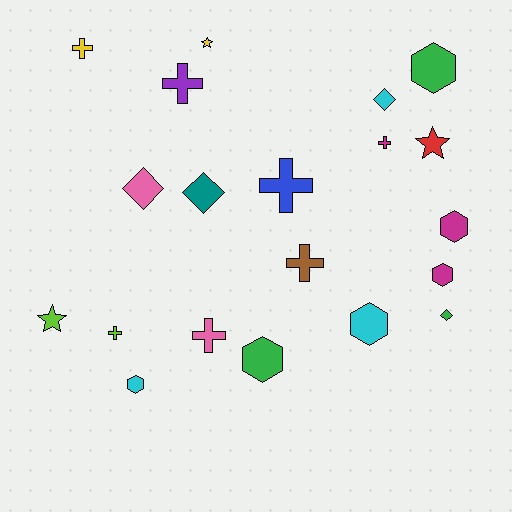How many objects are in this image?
There are 20 objects.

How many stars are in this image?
There are 3 stars.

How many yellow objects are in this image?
There are 2 yellow objects.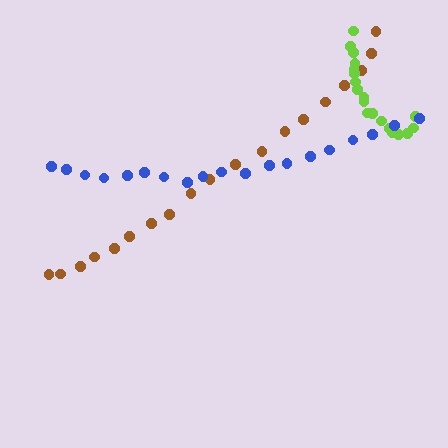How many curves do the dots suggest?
There are 3 distinct paths.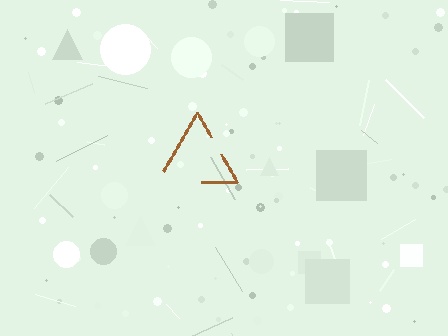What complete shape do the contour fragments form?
The contour fragments form a triangle.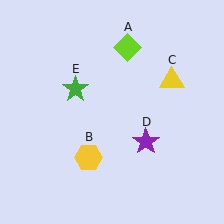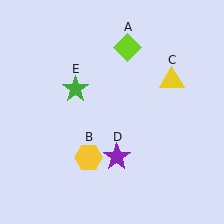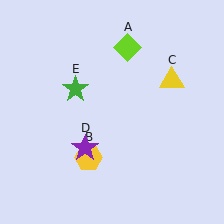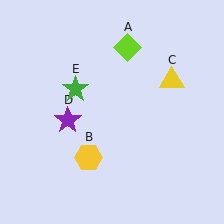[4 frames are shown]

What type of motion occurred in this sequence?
The purple star (object D) rotated clockwise around the center of the scene.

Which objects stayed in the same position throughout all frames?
Lime diamond (object A) and yellow hexagon (object B) and yellow triangle (object C) and green star (object E) remained stationary.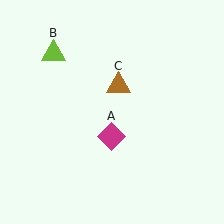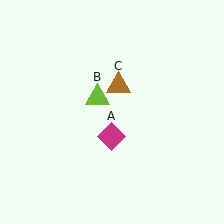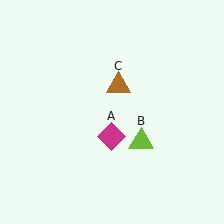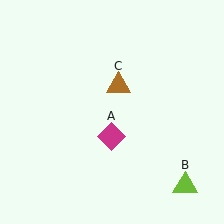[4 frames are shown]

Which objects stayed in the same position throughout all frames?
Magenta diamond (object A) and brown triangle (object C) remained stationary.